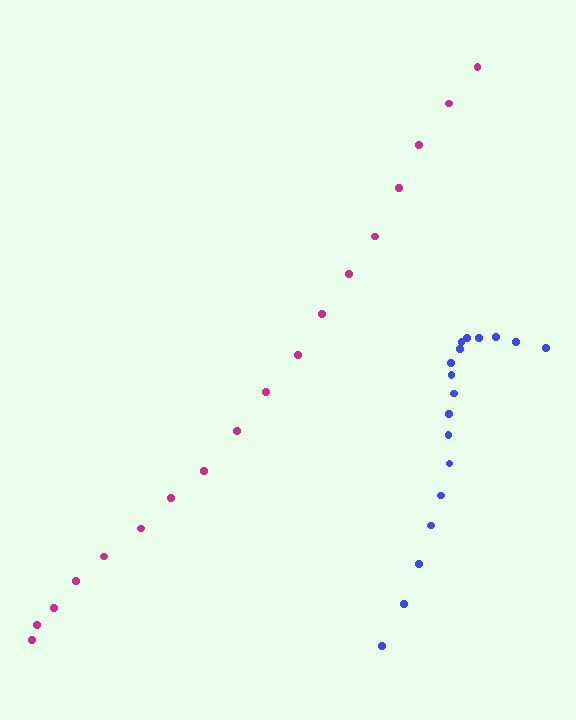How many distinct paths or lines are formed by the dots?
There are 2 distinct paths.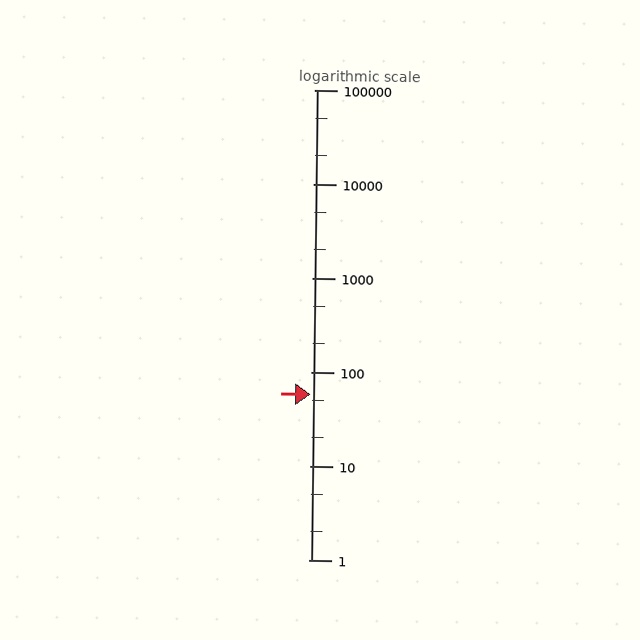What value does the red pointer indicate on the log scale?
The pointer indicates approximately 57.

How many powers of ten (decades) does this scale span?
The scale spans 5 decades, from 1 to 100000.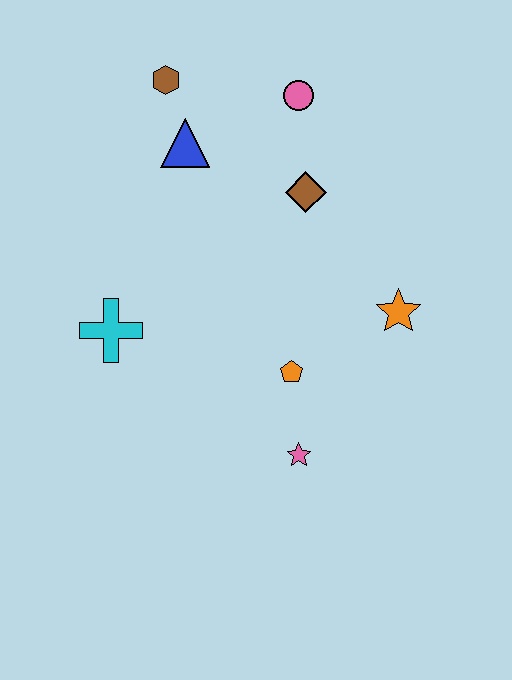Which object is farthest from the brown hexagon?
The pink star is farthest from the brown hexagon.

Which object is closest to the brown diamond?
The pink circle is closest to the brown diamond.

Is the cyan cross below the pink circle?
Yes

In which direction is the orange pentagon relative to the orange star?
The orange pentagon is to the left of the orange star.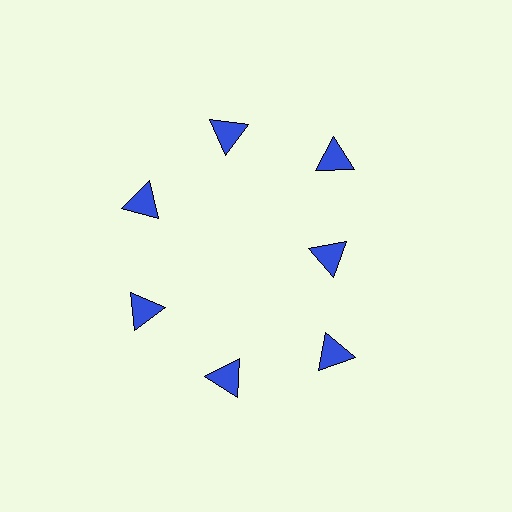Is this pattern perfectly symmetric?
No. The 7 blue triangles are arranged in a ring, but one element near the 3 o'clock position is pulled inward toward the center, breaking the 7-fold rotational symmetry.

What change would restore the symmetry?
The symmetry would be restored by moving it outward, back onto the ring so that all 7 triangles sit at equal angles and equal distance from the center.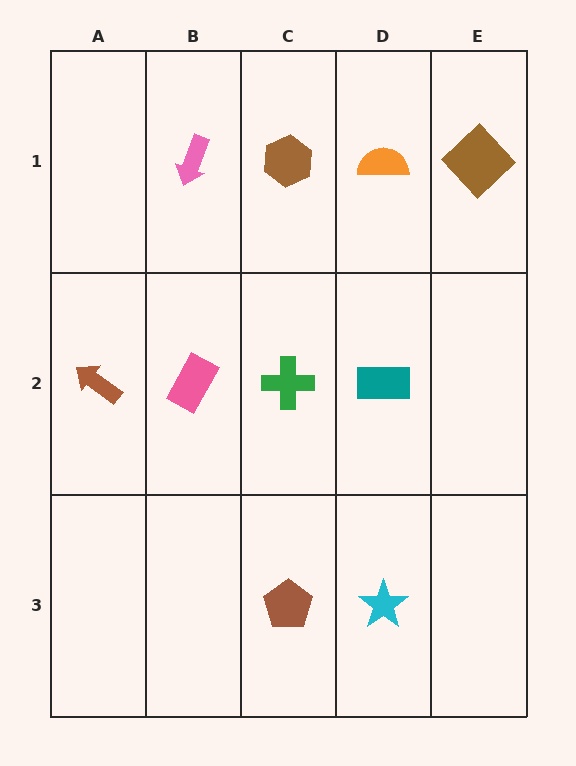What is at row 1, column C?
A brown hexagon.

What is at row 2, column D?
A teal rectangle.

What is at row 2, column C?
A green cross.